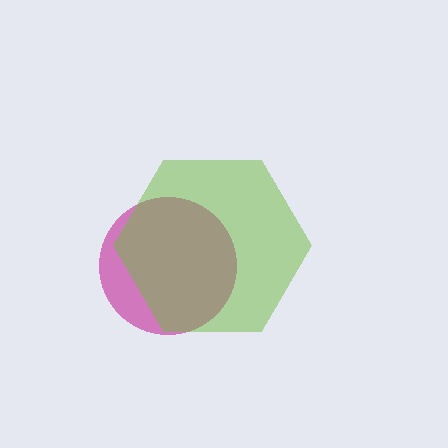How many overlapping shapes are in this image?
There are 2 overlapping shapes in the image.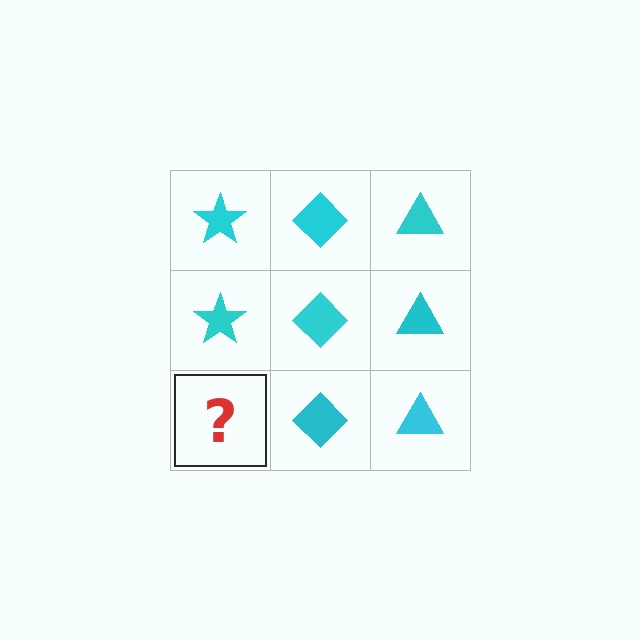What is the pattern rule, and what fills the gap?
The rule is that each column has a consistent shape. The gap should be filled with a cyan star.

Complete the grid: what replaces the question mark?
The question mark should be replaced with a cyan star.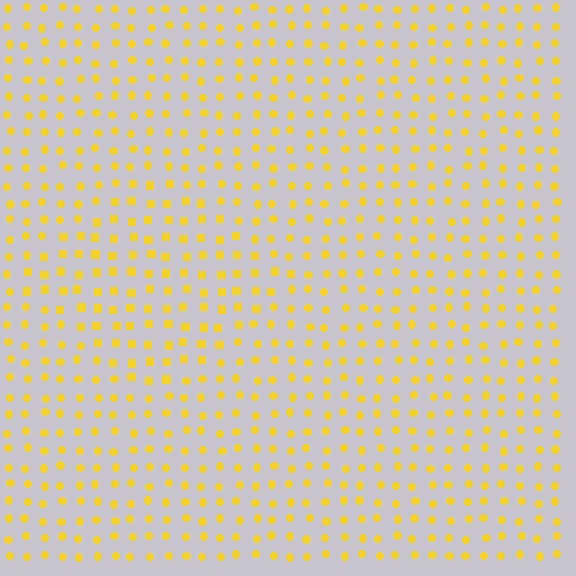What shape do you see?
I see a diamond.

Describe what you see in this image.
The image is filled with small yellow elements arranged in a uniform grid. A diamond-shaped region contains squares, while the surrounding area contains circles. The boundary is defined purely by the change in element shape.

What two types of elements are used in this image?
The image uses squares inside the diamond region and circles outside it.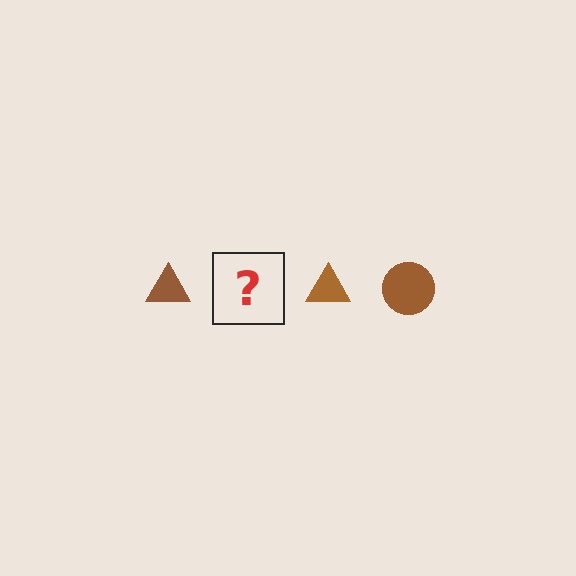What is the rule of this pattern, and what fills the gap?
The rule is that the pattern cycles through triangle, circle shapes in brown. The gap should be filled with a brown circle.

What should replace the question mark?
The question mark should be replaced with a brown circle.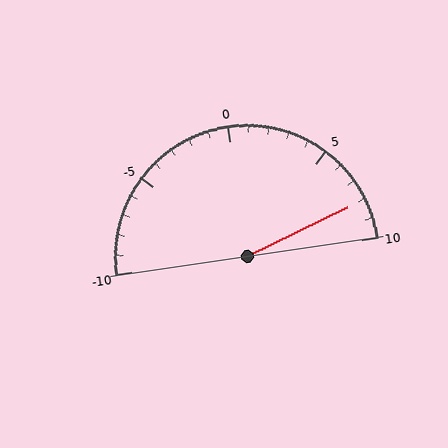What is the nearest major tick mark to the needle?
The nearest major tick mark is 10.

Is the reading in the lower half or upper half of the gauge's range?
The reading is in the upper half of the range (-10 to 10).